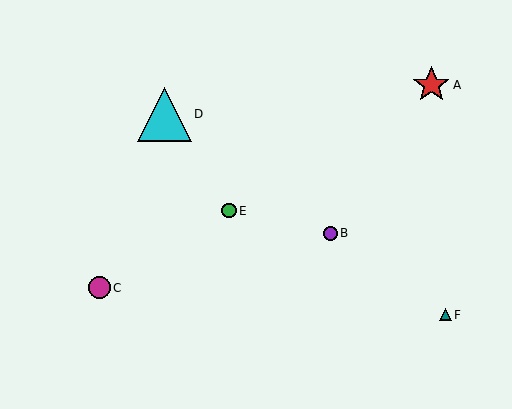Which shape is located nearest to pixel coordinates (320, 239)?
The purple circle (labeled B) at (330, 233) is nearest to that location.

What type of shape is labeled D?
Shape D is a cyan triangle.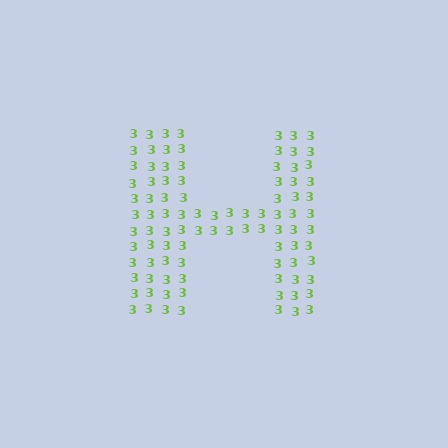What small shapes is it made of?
It is made of small digit 3's.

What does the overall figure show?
The overall figure shows the letter H.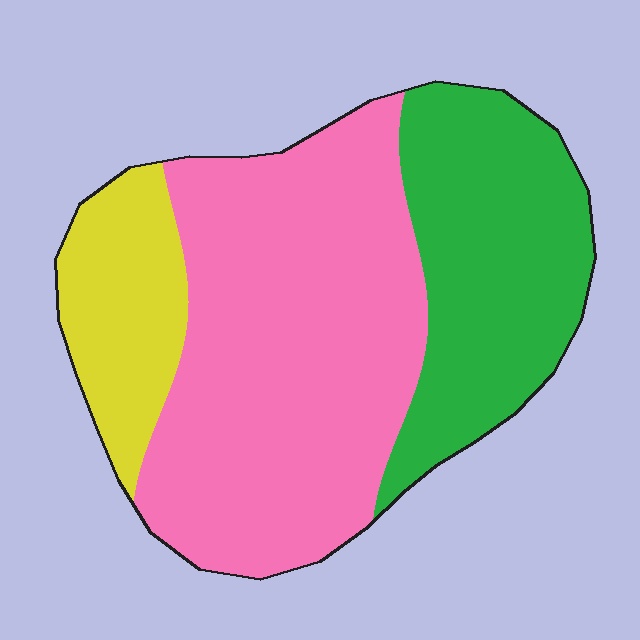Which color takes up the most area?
Pink, at roughly 55%.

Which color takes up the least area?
Yellow, at roughly 15%.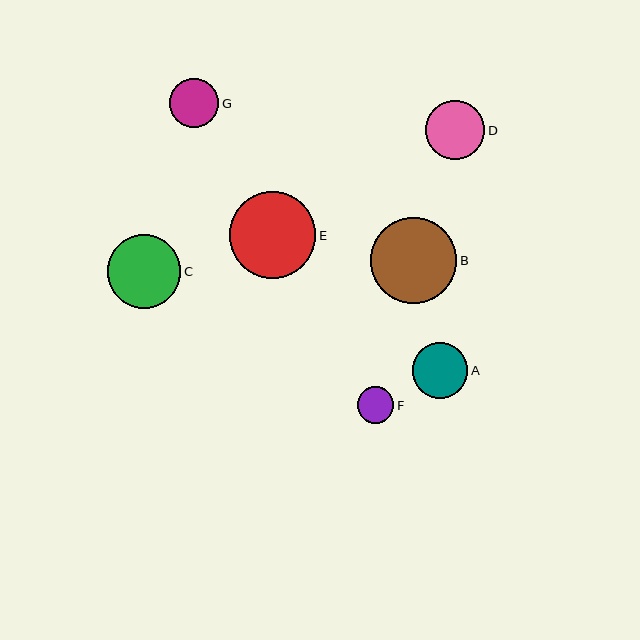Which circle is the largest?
Circle B is the largest with a size of approximately 86 pixels.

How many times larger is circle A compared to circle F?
Circle A is approximately 1.5 times the size of circle F.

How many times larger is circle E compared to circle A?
Circle E is approximately 1.6 times the size of circle A.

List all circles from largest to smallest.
From largest to smallest: B, E, C, D, A, G, F.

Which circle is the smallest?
Circle F is the smallest with a size of approximately 37 pixels.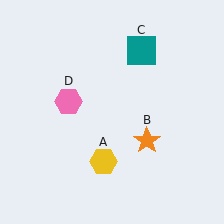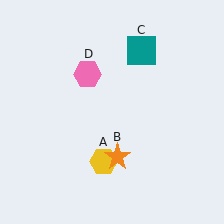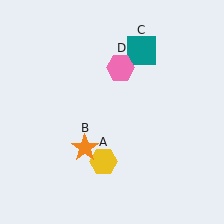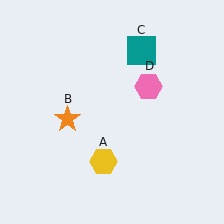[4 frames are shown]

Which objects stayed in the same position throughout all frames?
Yellow hexagon (object A) and teal square (object C) remained stationary.